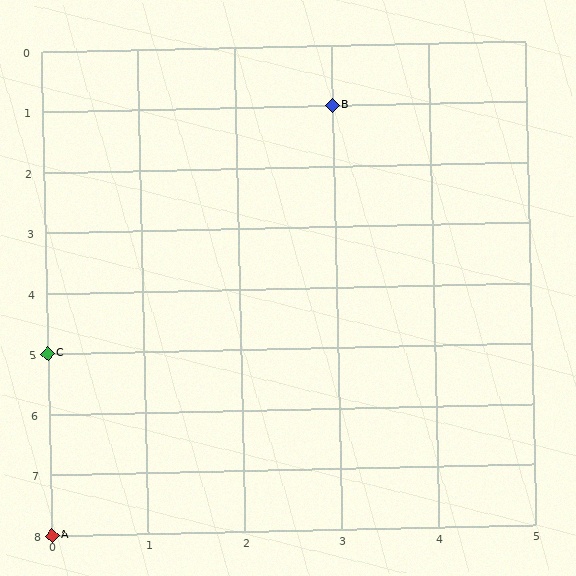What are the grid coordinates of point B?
Point B is at grid coordinates (3, 1).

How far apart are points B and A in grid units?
Points B and A are 3 columns and 7 rows apart (about 7.6 grid units diagonally).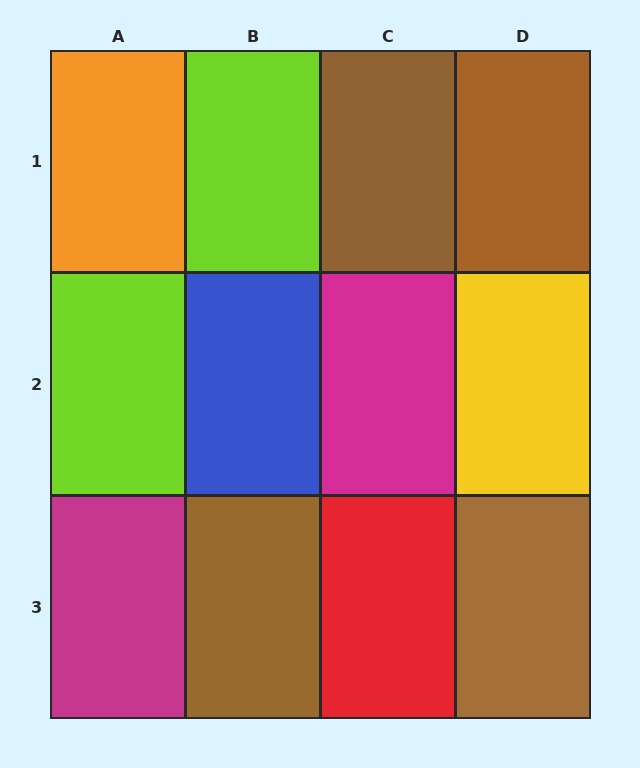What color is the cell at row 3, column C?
Red.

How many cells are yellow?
1 cell is yellow.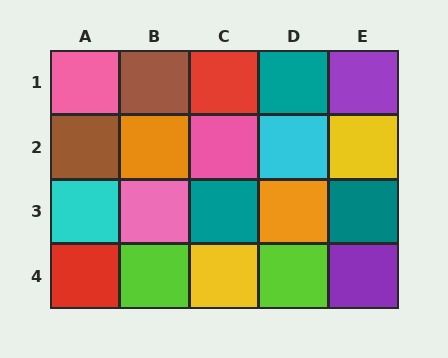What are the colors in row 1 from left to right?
Pink, brown, red, teal, purple.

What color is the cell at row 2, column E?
Yellow.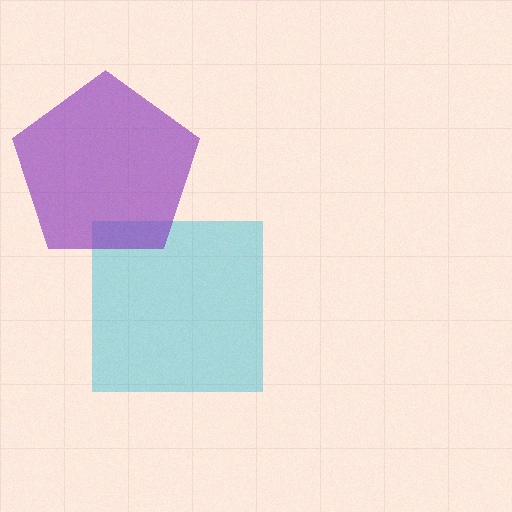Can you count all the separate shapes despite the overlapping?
Yes, there are 2 separate shapes.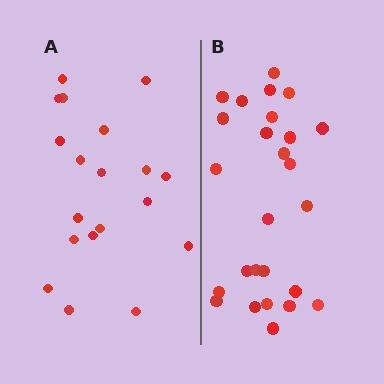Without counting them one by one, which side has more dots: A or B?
Region B (the right region) has more dots.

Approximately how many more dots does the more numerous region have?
Region B has roughly 8 or so more dots than region A.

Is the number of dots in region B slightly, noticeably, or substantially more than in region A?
Region B has noticeably more, but not dramatically so. The ratio is roughly 1.4 to 1.